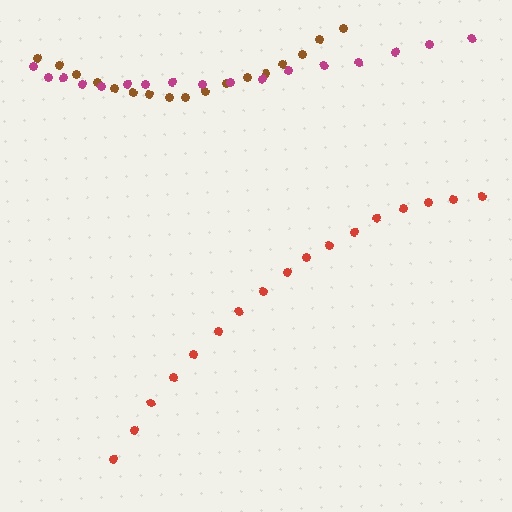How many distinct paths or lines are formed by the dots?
There are 3 distinct paths.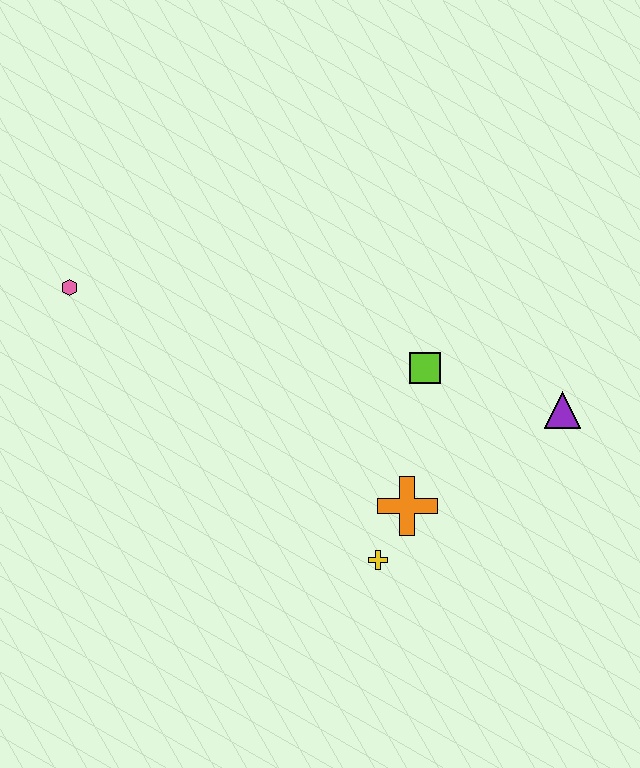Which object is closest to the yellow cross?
The orange cross is closest to the yellow cross.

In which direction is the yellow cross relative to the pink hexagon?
The yellow cross is to the right of the pink hexagon.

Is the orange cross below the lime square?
Yes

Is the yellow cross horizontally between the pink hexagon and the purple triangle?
Yes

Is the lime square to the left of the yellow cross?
No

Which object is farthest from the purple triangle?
The pink hexagon is farthest from the purple triangle.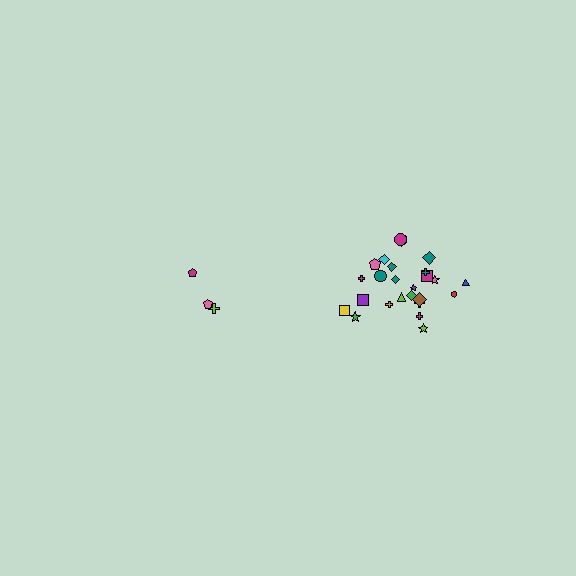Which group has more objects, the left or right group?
The right group.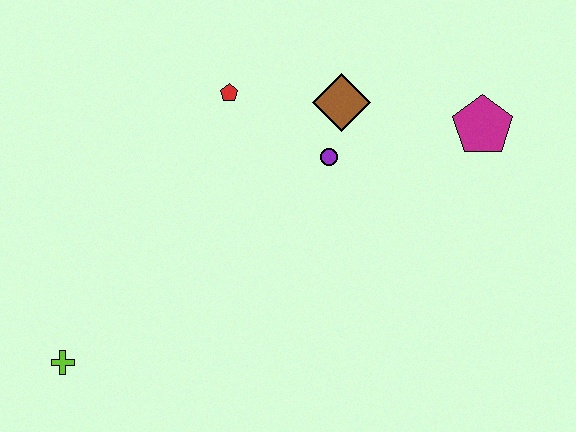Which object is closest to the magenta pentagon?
The brown diamond is closest to the magenta pentagon.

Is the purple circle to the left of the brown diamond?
Yes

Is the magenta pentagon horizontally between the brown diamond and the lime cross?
No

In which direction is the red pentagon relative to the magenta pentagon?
The red pentagon is to the left of the magenta pentagon.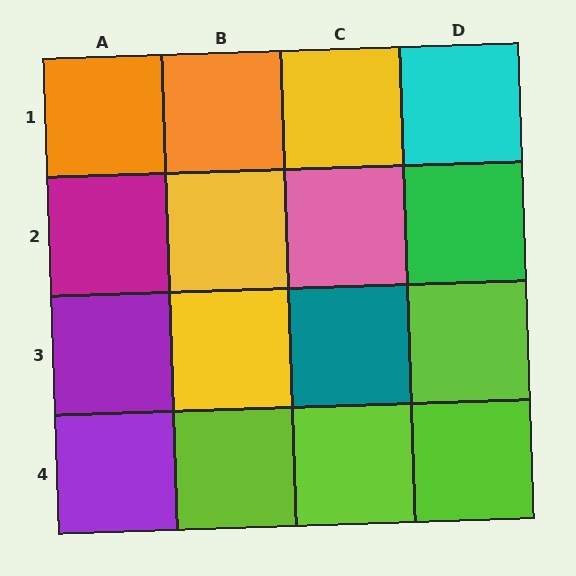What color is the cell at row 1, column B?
Orange.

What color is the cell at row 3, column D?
Lime.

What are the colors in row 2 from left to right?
Magenta, yellow, pink, green.